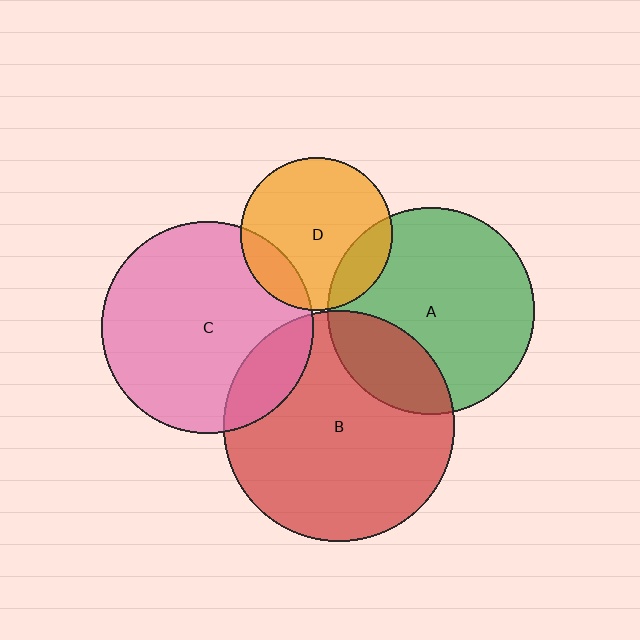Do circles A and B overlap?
Yes.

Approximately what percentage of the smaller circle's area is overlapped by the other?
Approximately 25%.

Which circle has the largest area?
Circle B (red).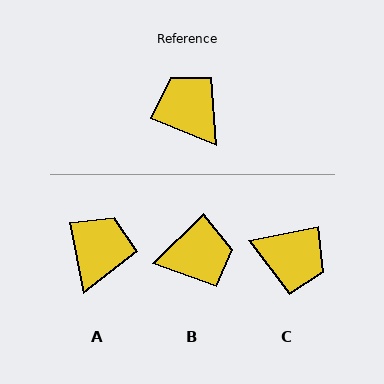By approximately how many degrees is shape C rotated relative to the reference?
Approximately 146 degrees clockwise.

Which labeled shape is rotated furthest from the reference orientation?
C, about 146 degrees away.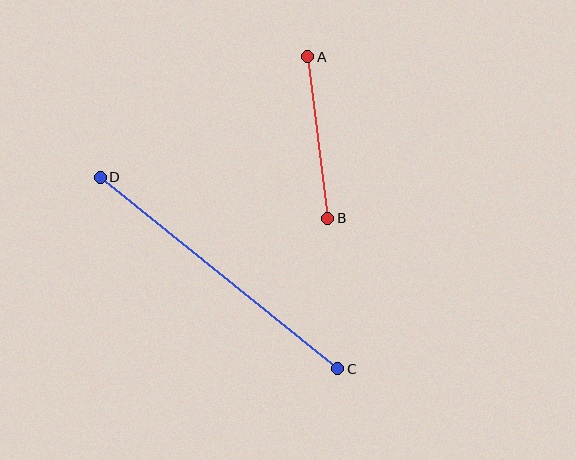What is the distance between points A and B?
The distance is approximately 163 pixels.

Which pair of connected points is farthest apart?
Points C and D are farthest apart.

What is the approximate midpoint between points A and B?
The midpoint is at approximately (318, 138) pixels.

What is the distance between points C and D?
The distance is approximately 305 pixels.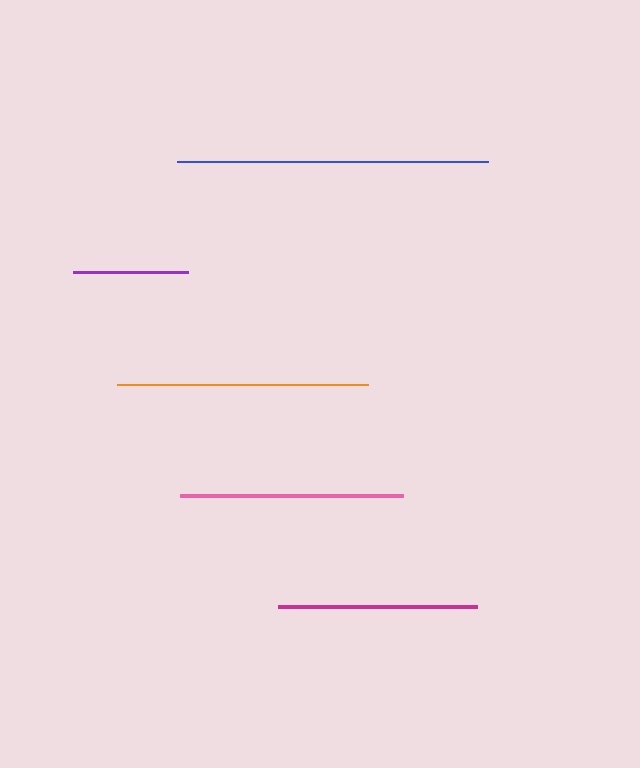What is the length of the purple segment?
The purple segment is approximately 114 pixels long.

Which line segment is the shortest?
The purple line is the shortest at approximately 114 pixels.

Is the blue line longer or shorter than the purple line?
The blue line is longer than the purple line.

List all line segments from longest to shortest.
From longest to shortest: blue, orange, pink, magenta, purple.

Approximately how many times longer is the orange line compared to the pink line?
The orange line is approximately 1.1 times the length of the pink line.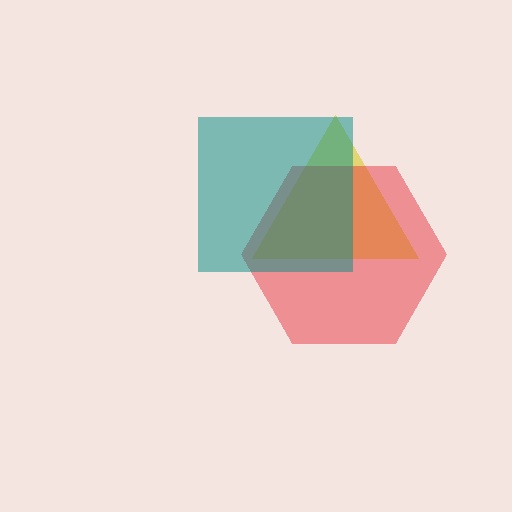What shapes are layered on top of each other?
The layered shapes are: a yellow triangle, a red hexagon, a teal square.